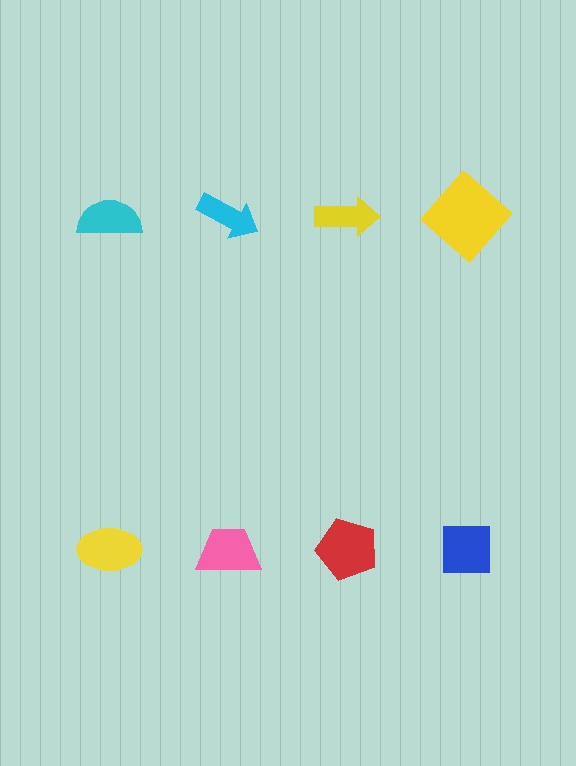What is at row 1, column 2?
A cyan arrow.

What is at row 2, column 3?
A red pentagon.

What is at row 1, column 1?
A cyan semicircle.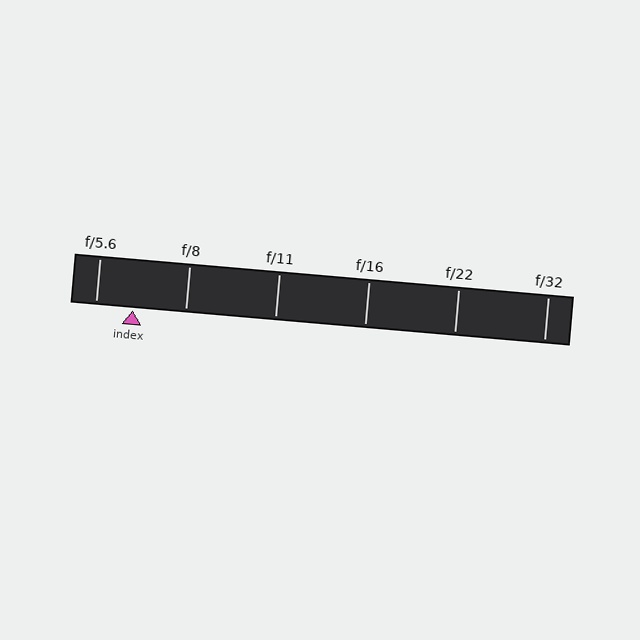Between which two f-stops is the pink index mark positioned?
The index mark is between f/5.6 and f/8.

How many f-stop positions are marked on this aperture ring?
There are 6 f-stop positions marked.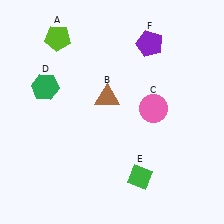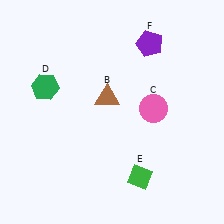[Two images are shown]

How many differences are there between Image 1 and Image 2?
There is 1 difference between the two images.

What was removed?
The lime pentagon (A) was removed in Image 2.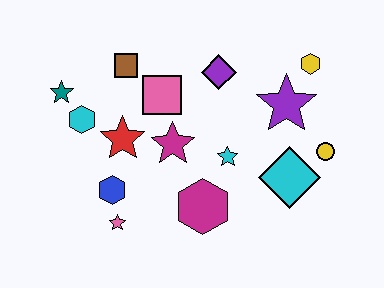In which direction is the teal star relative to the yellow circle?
The teal star is to the left of the yellow circle.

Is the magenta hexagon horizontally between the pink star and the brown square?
No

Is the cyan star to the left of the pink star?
No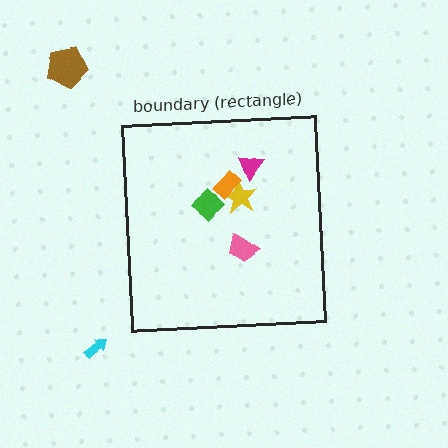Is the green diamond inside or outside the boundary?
Inside.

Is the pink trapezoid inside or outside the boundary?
Inside.